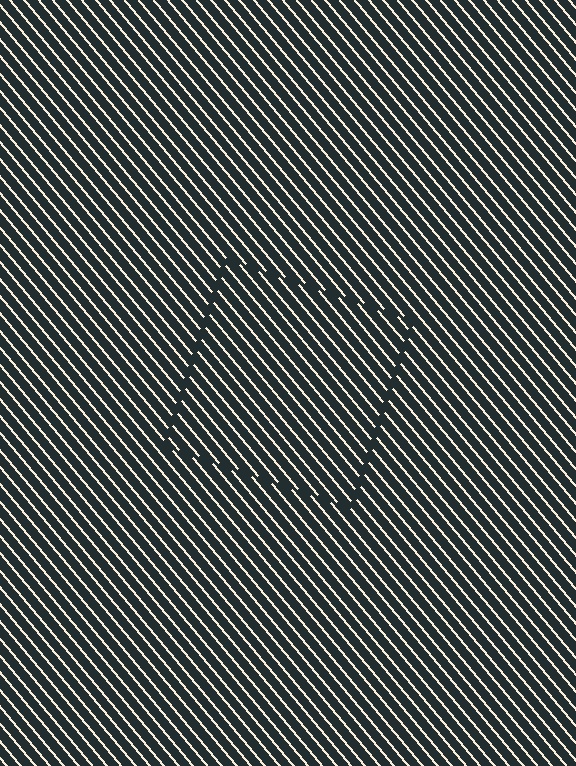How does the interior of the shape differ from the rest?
The interior of the shape contains the same grating, shifted by half a period — the contour is defined by the phase discontinuity where line-ends from the inner and outer gratings abut.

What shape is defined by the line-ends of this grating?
An illusory square. The interior of the shape contains the same grating, shifted by half a period — the contour is defined by the phase discontinuity where line-ends from the inner and outer gratings abut.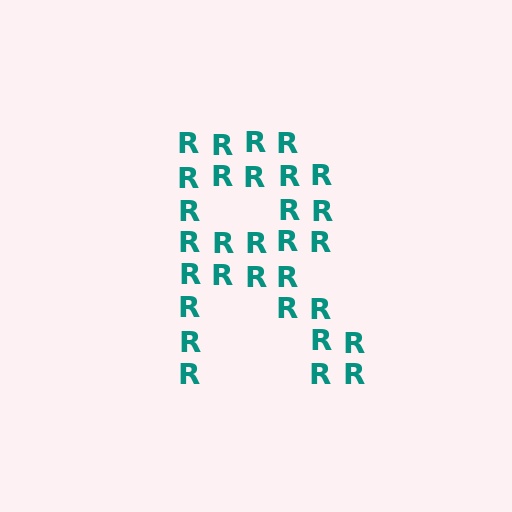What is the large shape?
The large shape is the letter R.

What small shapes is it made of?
It is made of small letter R's.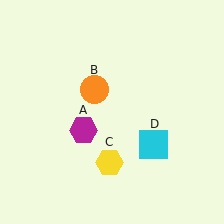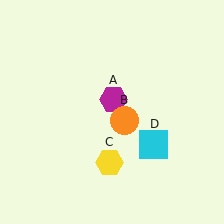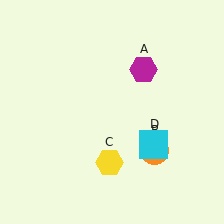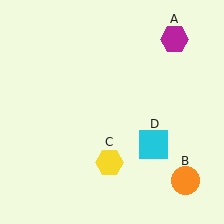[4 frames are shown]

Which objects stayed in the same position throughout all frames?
Yellow hexagon (object C) and cyan square (object D) remained stationary.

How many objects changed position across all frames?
2 objects changed position: magenta hexagon (object A), orange circle (object B).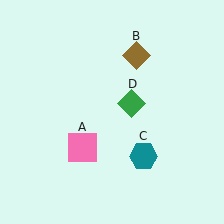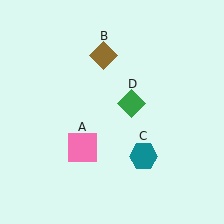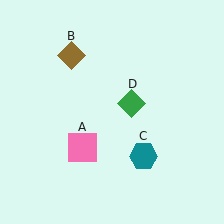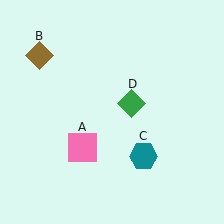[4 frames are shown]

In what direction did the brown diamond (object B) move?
The brown diamond (object B) moved left.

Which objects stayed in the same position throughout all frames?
Pink square (object A) and teal hexagon (object C) and green diamond (object D) remained stationary.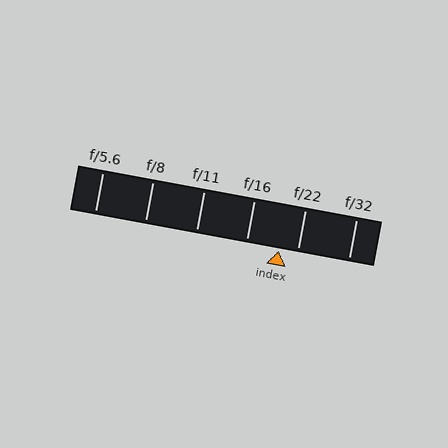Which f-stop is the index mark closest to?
The index mark is closest to f/22.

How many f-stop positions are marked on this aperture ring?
There are 6 f-stop positions marked.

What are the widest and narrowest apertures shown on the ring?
The widest aperture shown is f/5.6 and the narrowest is f/32.